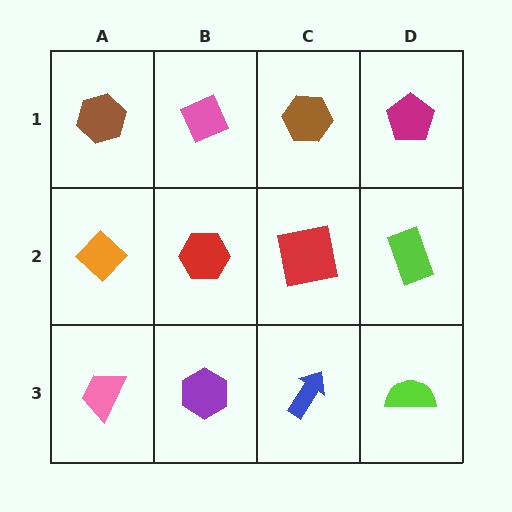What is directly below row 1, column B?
A red hexagon.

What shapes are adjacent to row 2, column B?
A pink diamond (row 1, column B), a purple hexagon (row 3, column B), an orange diamond (row 2, column A), a red square (row 2, column C).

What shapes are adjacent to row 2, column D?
A magenta pentagon (row 1, column D), a lime semicircle (row 3, column D), a red square (row 2, column C).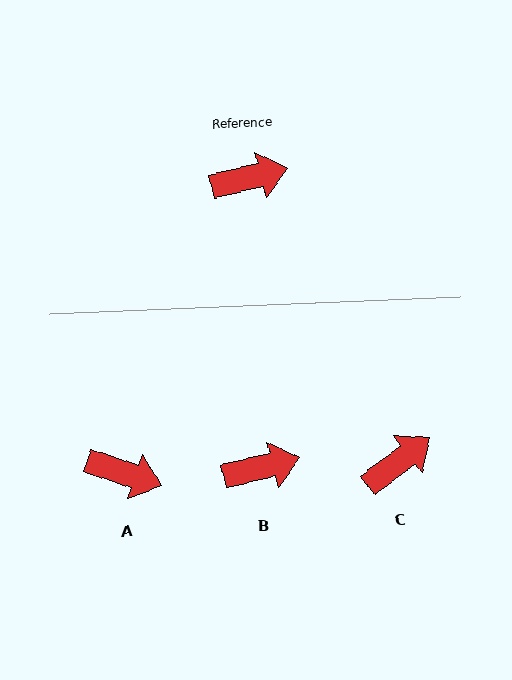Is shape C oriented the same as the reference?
No, it is off by about 24 degrees.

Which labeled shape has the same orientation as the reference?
B.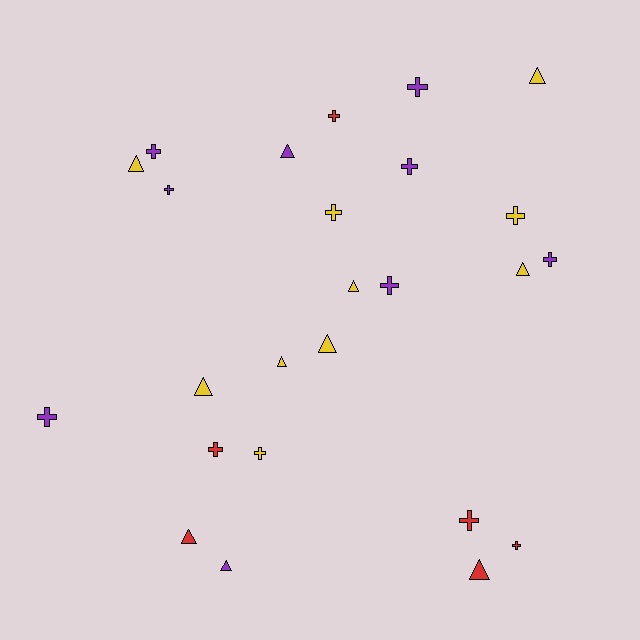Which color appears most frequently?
Yellow, with 10 objects.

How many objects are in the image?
There are 25 objects.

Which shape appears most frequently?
Cross, with 14 objects.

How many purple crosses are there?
There are 7 purple crosses.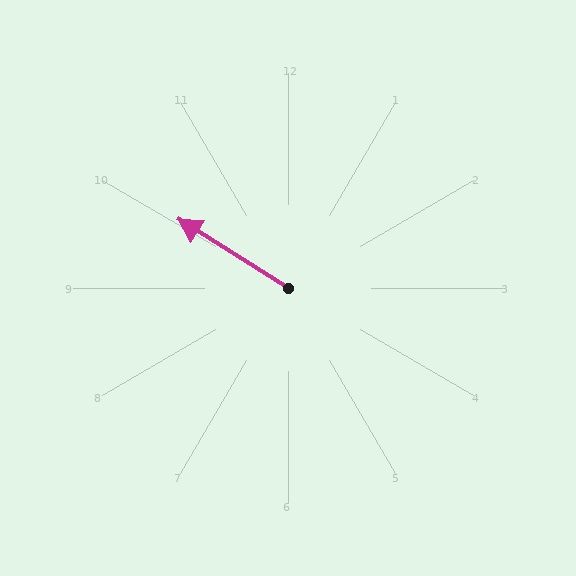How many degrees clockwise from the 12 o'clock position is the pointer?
Approximately 302 degrees.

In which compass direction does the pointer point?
Northwest.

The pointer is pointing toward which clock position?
Roughly 10 o'clock.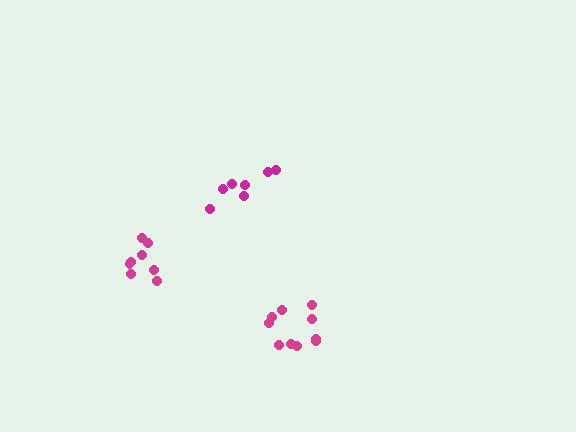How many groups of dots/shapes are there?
There are 3 groups.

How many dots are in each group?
Group 1: 10 dots, Group 2: 7 dots, Group 3: 8 dots (25 total).